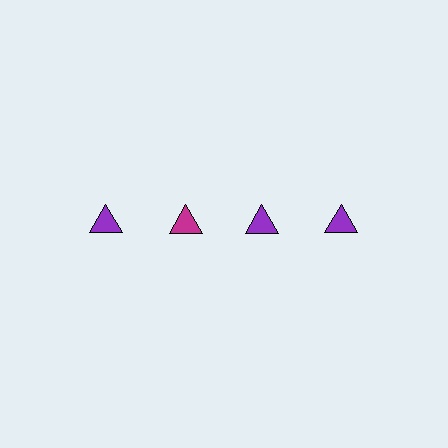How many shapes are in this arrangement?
There are 4 shapes arranged in a grid pattern.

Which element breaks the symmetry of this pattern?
The magenta triangle in the top row, second from left column breaks the symmetry. All other shapes are purple triangles.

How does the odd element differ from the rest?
It has a different color: magenta instead of purple.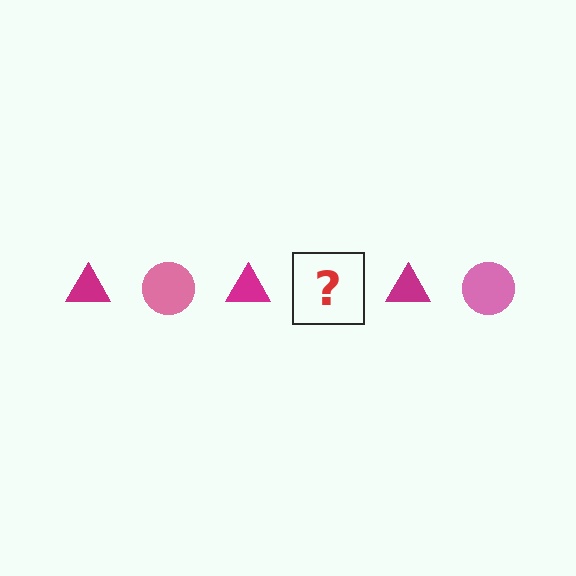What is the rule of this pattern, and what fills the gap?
The rule is that the pattern alternates between magenta triangle and pink circle. The gap should be filled with a pink circle.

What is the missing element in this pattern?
The missing element is a pink circle.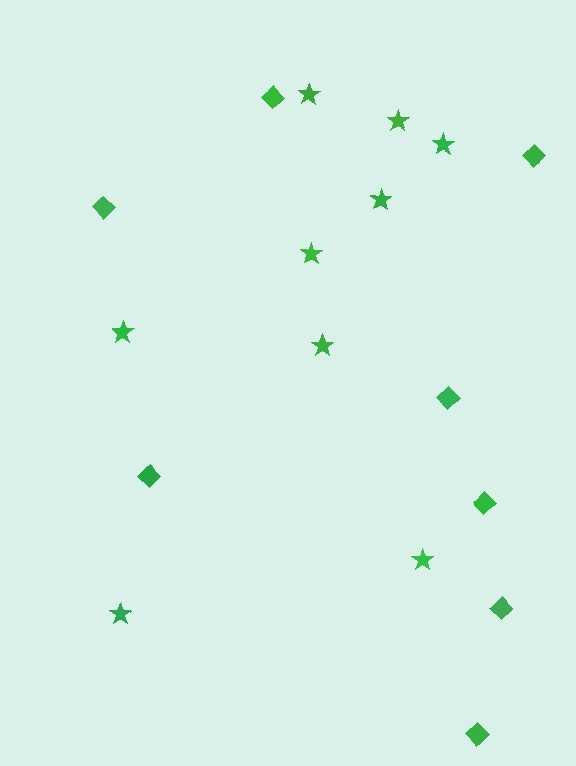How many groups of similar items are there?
There are 2 groups: one group of stars (9) and one group of diamonds (8).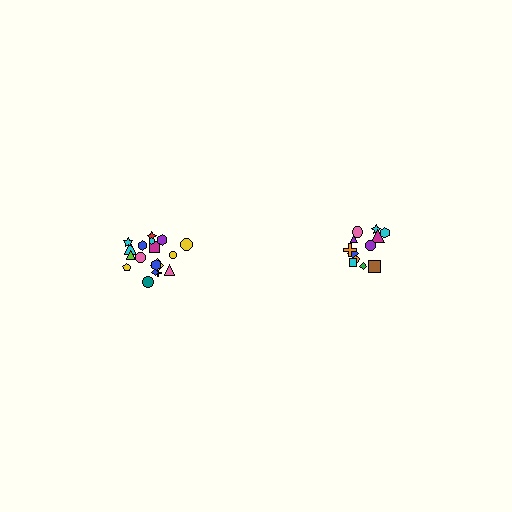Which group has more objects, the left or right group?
The left group.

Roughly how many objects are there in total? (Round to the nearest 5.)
Roughly 30 objects in total.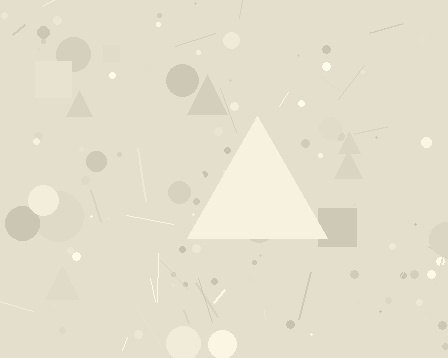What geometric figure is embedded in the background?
A triangle is embedded in the background.